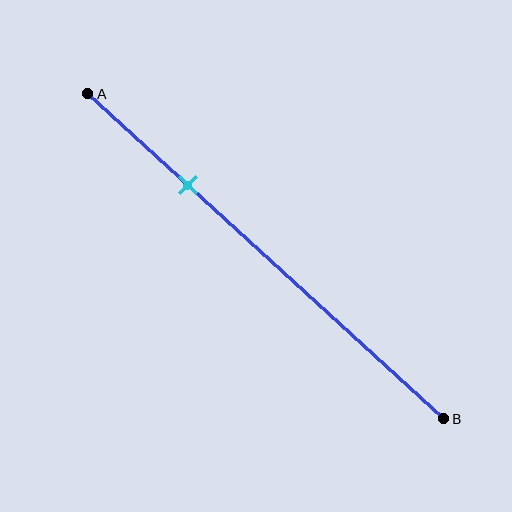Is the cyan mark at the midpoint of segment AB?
No, the mark is at about 30% from A, not at the 50% midpoint.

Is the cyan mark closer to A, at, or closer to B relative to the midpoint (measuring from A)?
The cyan mark is closer to point A than the midpoint of segment AB.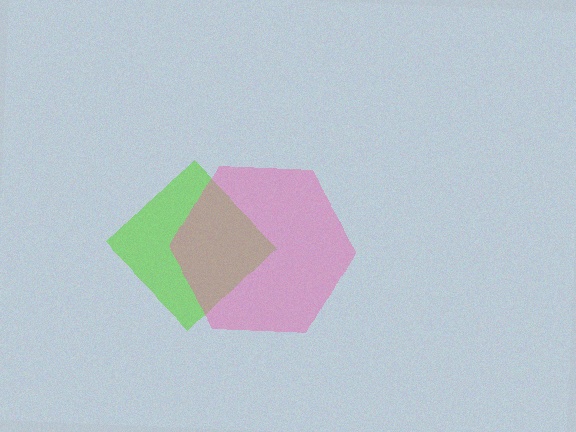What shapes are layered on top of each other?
The layered shapes are: a lime diamond, a pink hexagon.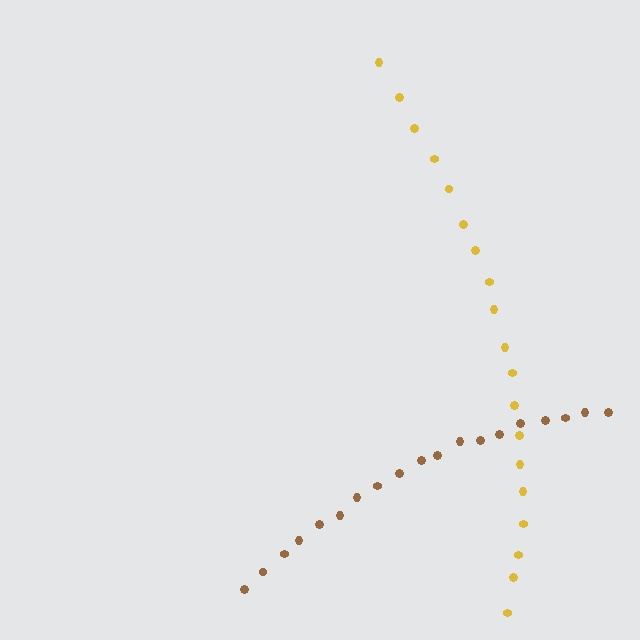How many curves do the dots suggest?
There are 2 distinct paths.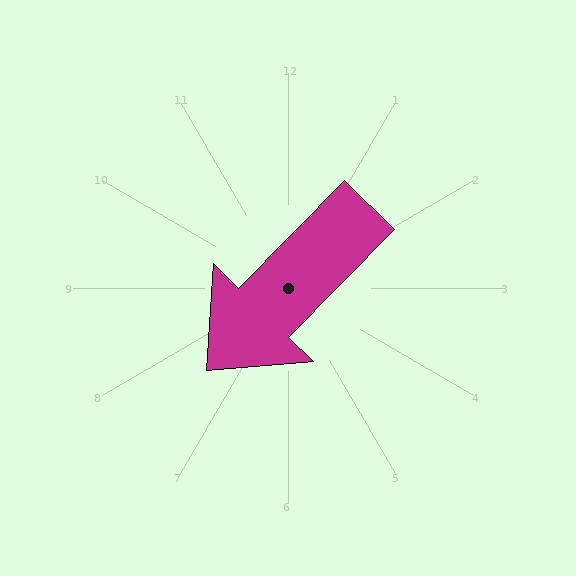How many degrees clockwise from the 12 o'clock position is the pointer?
Approximately 225 degrees.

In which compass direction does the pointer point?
Southwest.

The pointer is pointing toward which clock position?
Roughly 7 o'clock.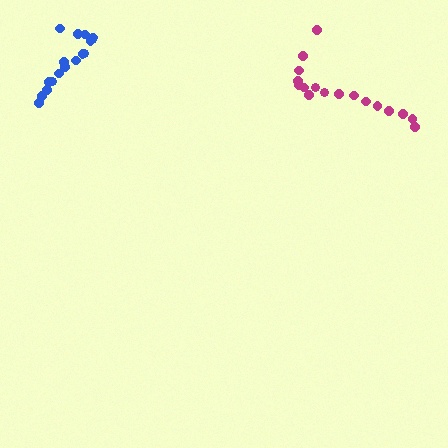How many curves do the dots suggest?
There are 2 distinct paths.